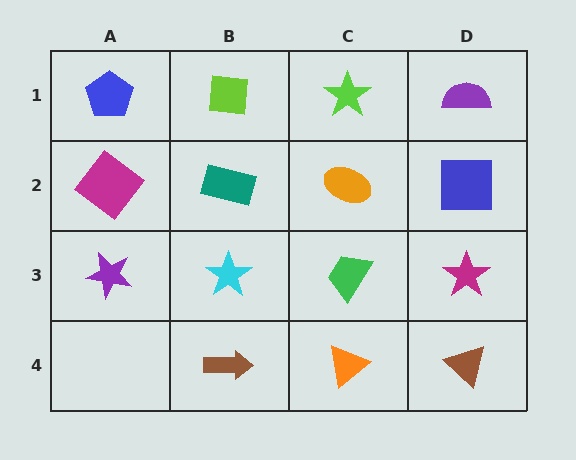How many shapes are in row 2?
4 shapes.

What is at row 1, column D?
A purple semicircle.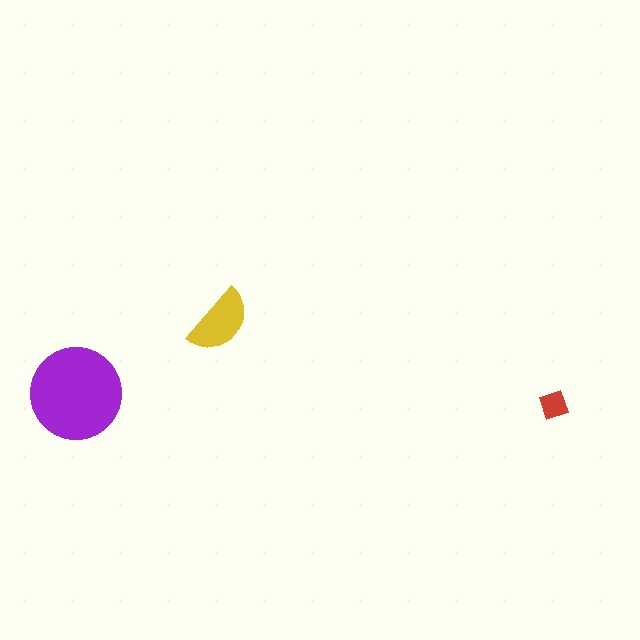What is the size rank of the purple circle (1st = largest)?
1st.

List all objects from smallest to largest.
The red diamond, the yellow semicircle, the purple circle.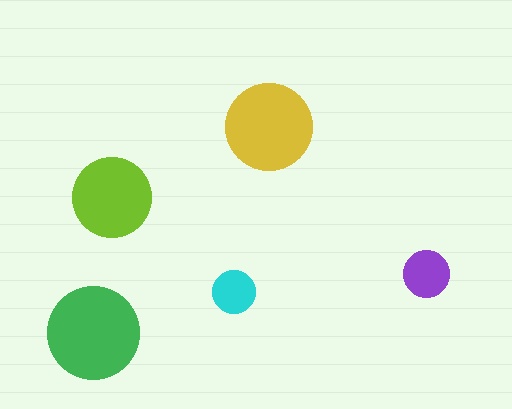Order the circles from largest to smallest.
the green one, the yellow one, the lime one, the purple one, the cyan one.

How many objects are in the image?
There are 5 objects in the image.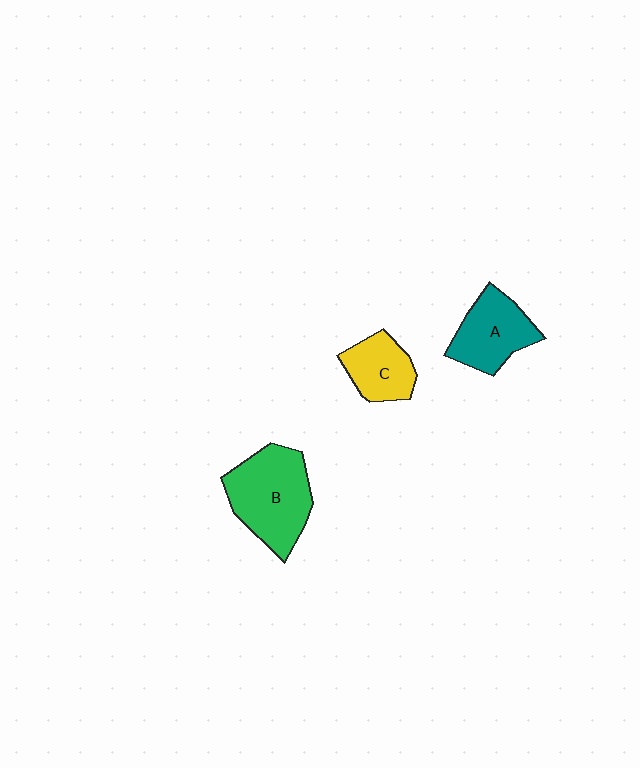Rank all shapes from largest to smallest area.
From largest to smallest: B (green), A (teal), C (yellow).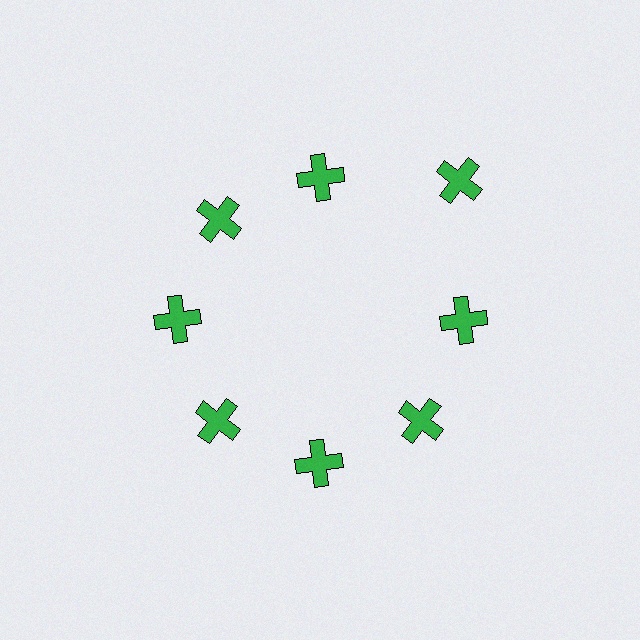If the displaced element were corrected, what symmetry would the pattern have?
It would have 8-fold rotational symmetry — the pattern would map onto itself every 45 degrees.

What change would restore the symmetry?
The symmetry would be restored by moving it inward, back onto the ring so that all 8 crosses sit at equal angles and equal distance from the center.